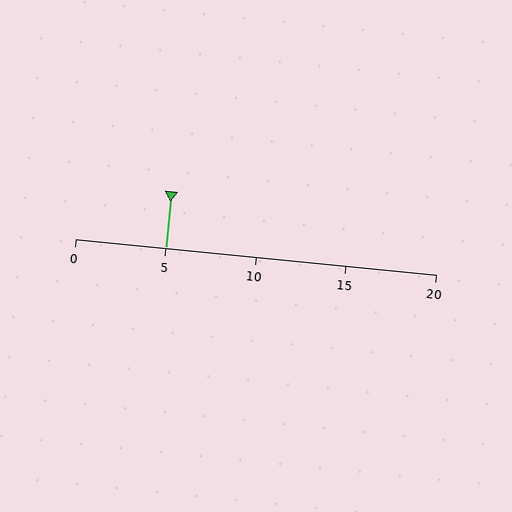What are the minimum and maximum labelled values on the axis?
The axis runs from 0 to 20.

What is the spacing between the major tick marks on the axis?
The major ticks are spaced 5 apart.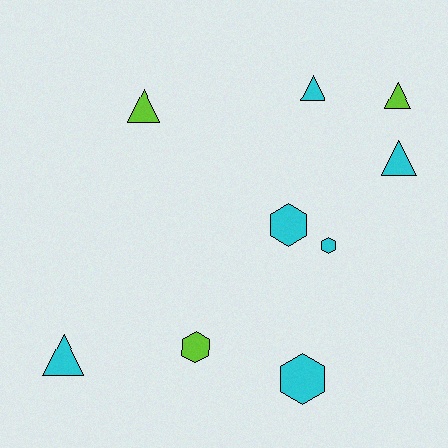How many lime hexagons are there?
There is 1 lime hexagon.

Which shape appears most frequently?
Triangle, with 5 objects.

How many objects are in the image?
There are 9 objects.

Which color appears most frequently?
Cyan, with 6 objects.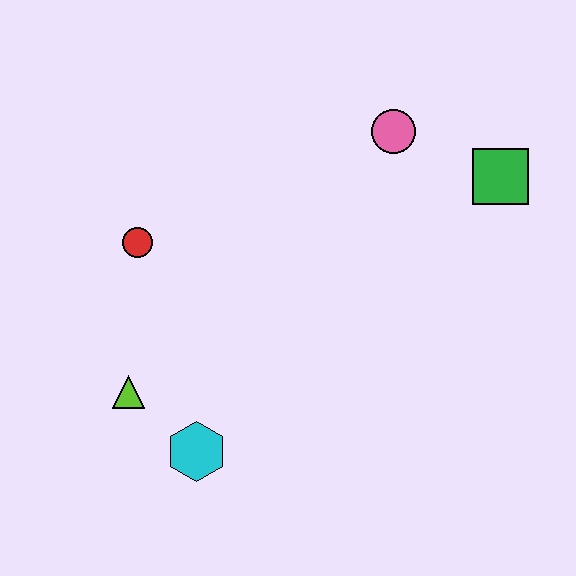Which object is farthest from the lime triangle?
The green square is farthest from the lime triangle.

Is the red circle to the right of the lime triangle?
Yes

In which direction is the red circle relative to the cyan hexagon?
The red circle is above the cyan hexagon.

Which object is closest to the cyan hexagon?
The lime triangle is closest to the cyan hexagon.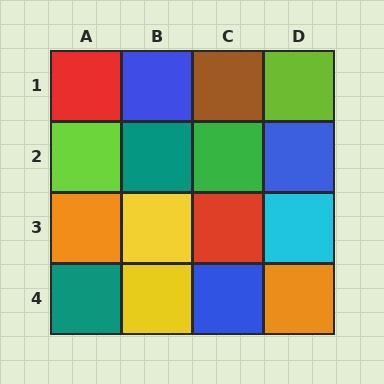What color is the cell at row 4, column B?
Yellow.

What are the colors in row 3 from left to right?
Orange, yellow, red, cyan.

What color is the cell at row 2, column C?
Green.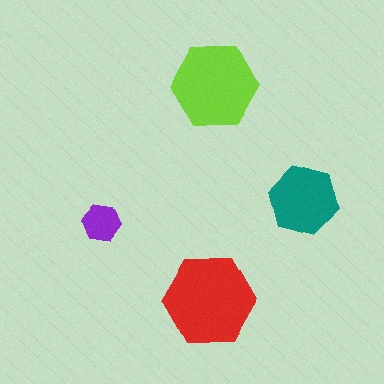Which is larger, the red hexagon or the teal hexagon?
The red one.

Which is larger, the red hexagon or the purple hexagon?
The red one.